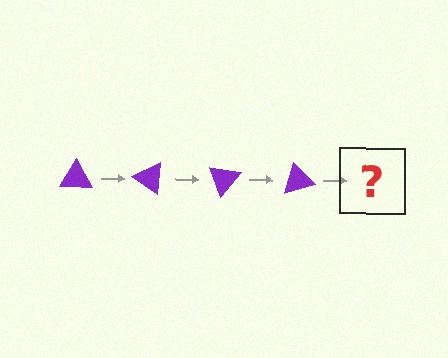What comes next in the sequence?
The next element should be a purple triangle rotated 140 degrees.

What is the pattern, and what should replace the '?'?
The pattern is that the triangle rotates 35 degrees each step. The '?' should be a purple triangle rotated 140 degrees.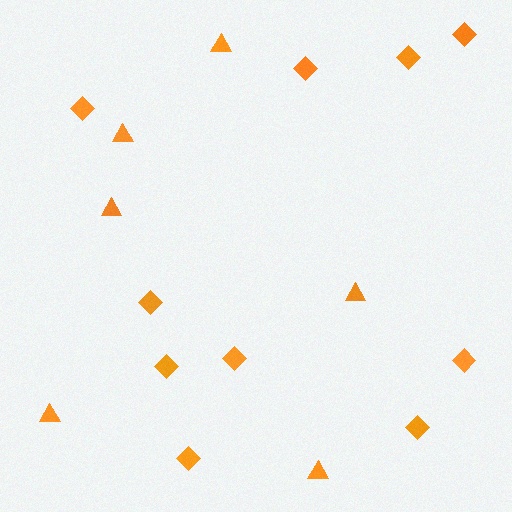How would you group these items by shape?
There are 2 groups: one group of diamonds (10) and one group of triangles (6).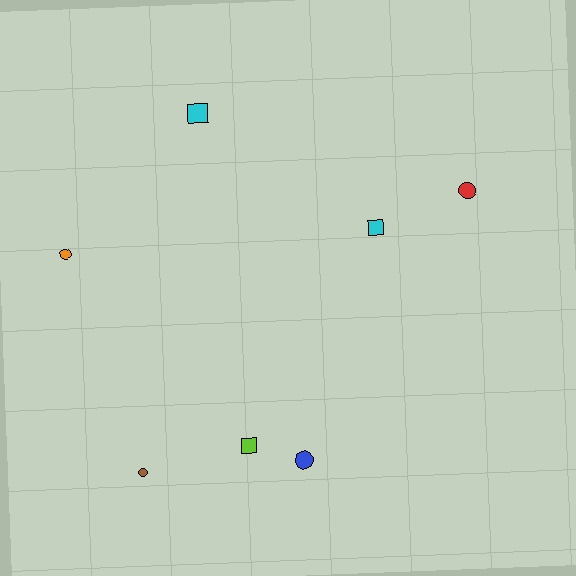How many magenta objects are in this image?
There are no magenta objects.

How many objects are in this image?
There are 7 objects.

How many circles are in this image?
There are 4 circles.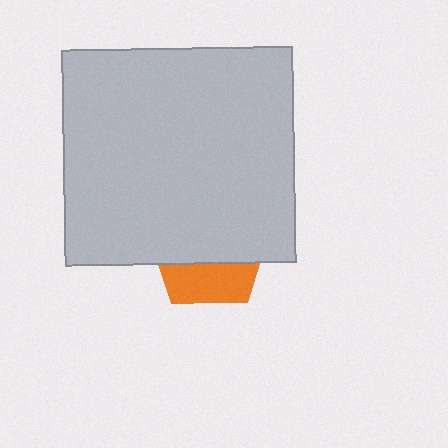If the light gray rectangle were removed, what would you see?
You would see the complete orange pentagon.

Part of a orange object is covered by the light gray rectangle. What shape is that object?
It is a pentagon.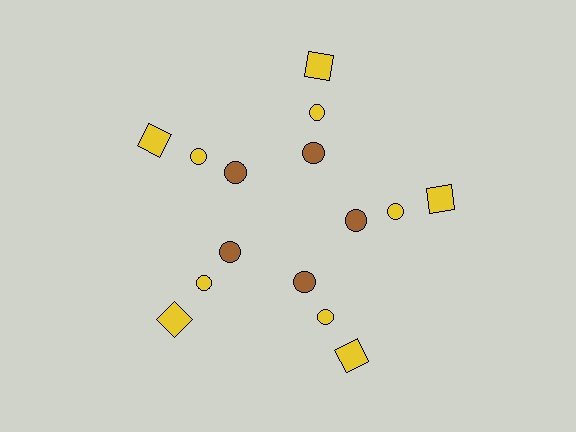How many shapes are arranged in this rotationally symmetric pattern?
There are 15 shapes, arranged in 5 groups of 3.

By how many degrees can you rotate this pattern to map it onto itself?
The pattern maps onto itself every 72 degrees of rotation.